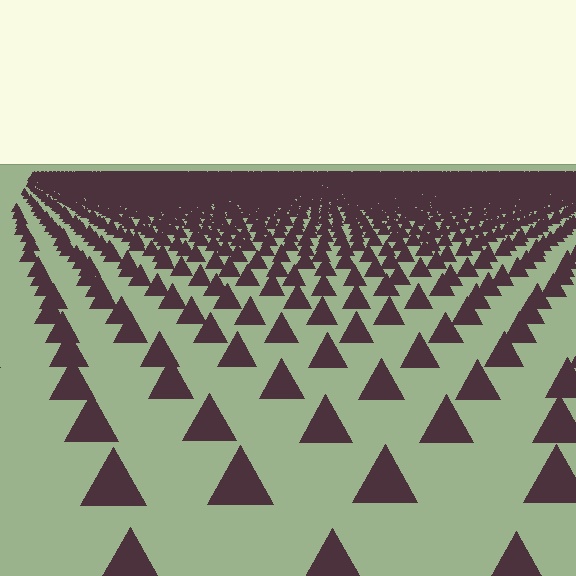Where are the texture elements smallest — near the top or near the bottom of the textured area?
Near the top.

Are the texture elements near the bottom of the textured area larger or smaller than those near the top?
Larger. Near the bottom, elements are closer to the viewer and appear at a bigger on-screen size.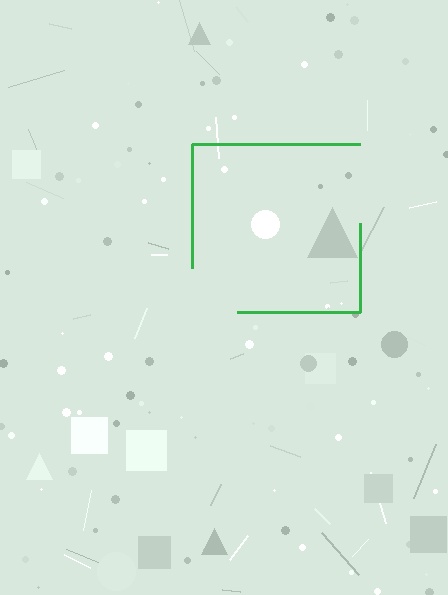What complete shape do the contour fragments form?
The contour fragments form a square.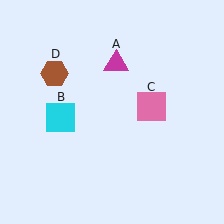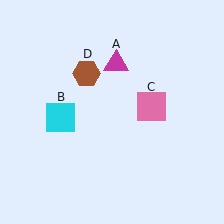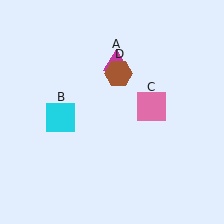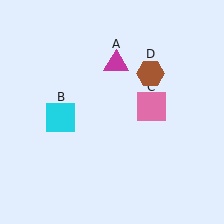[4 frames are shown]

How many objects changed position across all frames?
1 object changed position: brown hexagon (object D).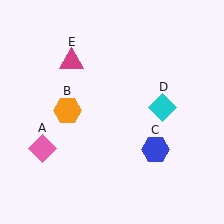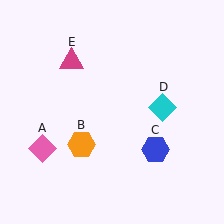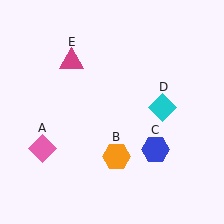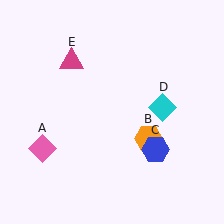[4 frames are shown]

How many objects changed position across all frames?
1 object changed position: orange hexagon (object B).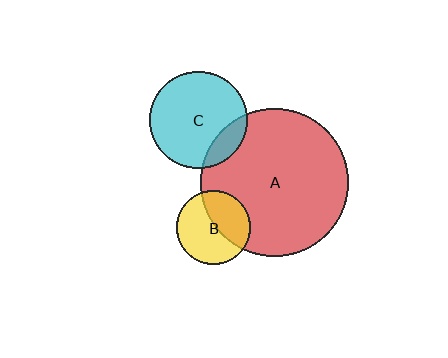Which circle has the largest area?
Circle A (red).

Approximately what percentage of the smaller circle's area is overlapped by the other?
Approximately 15%.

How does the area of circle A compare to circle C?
Approximately 2.3 times.